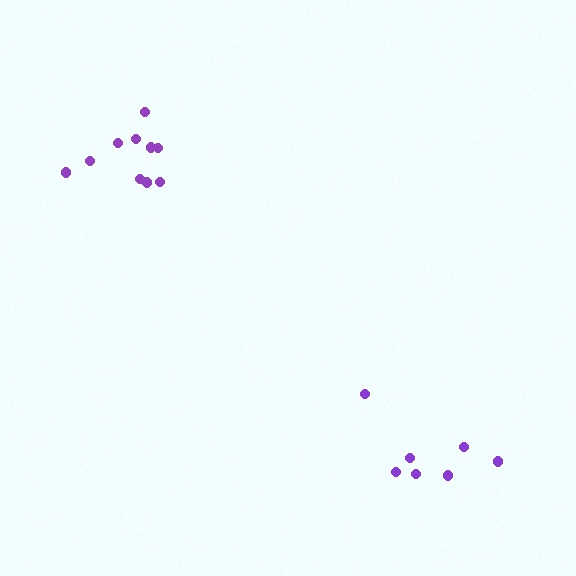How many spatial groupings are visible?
There are 2 spatial groupings.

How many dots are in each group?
Group 1: 7 dots, Group 2: 10 dots (17 total).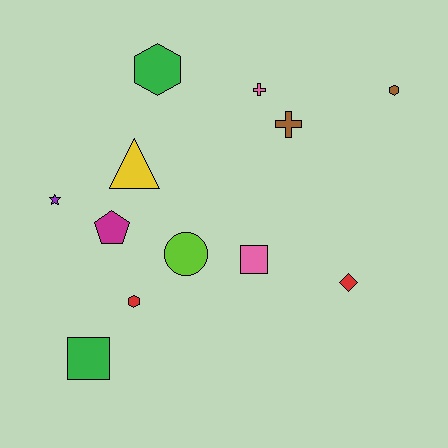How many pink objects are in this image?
There are 2 pink objects.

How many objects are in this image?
There are 12 objects.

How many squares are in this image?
There are 2 squares.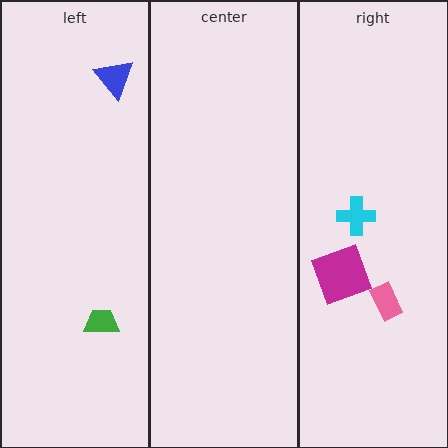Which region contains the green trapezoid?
The left region.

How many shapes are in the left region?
2.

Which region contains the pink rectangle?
The right region.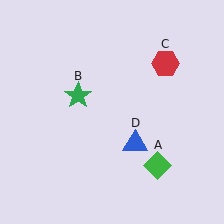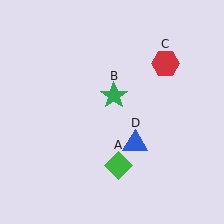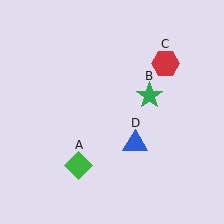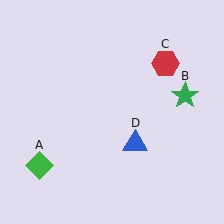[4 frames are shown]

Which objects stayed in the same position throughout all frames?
Red hexagon (object C) and blue triangle (object D) remained stationary.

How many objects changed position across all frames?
2 objects changed position: green diamond (object A), green star (object B).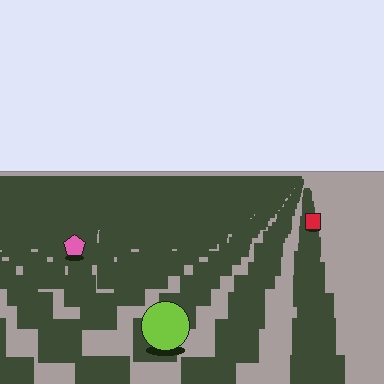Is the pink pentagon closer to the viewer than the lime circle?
No. The lime circle is closer — you can tell from the texture gradient: the ground texture is coarser near it.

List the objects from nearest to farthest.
From nearest to farthest: the lime circle, the pink pentagon, the red square.